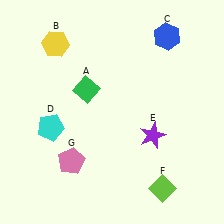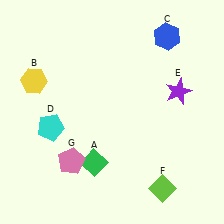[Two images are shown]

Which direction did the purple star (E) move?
The purple star (E) moved up.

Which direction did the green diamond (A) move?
The green diamond (A) moved down.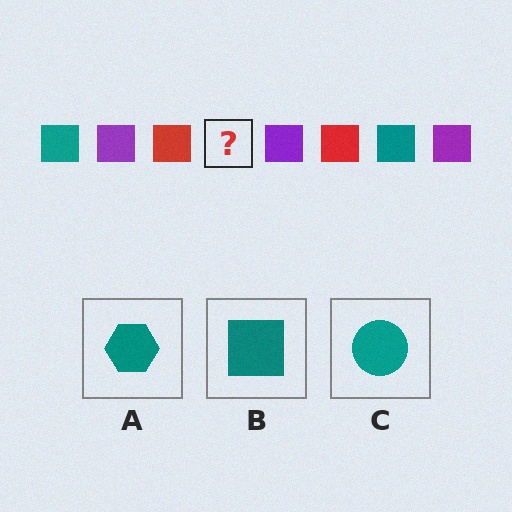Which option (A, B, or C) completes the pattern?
B.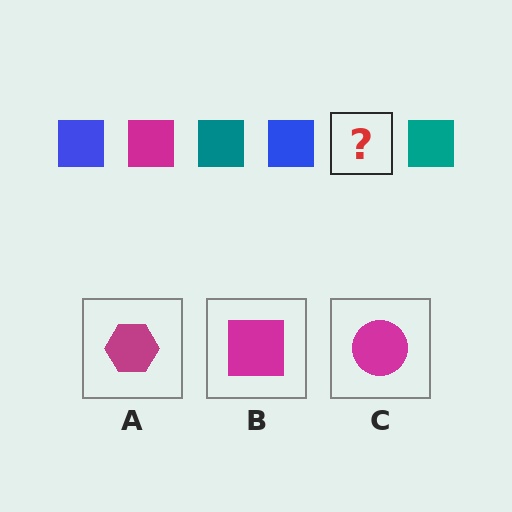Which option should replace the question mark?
Option B.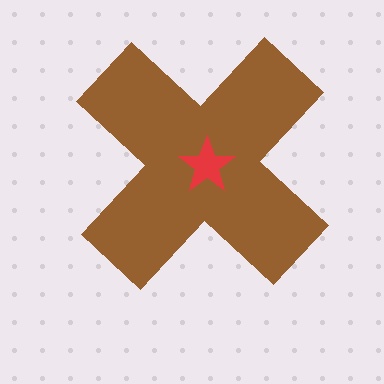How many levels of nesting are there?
2.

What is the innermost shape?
The red star.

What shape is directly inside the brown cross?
The red star.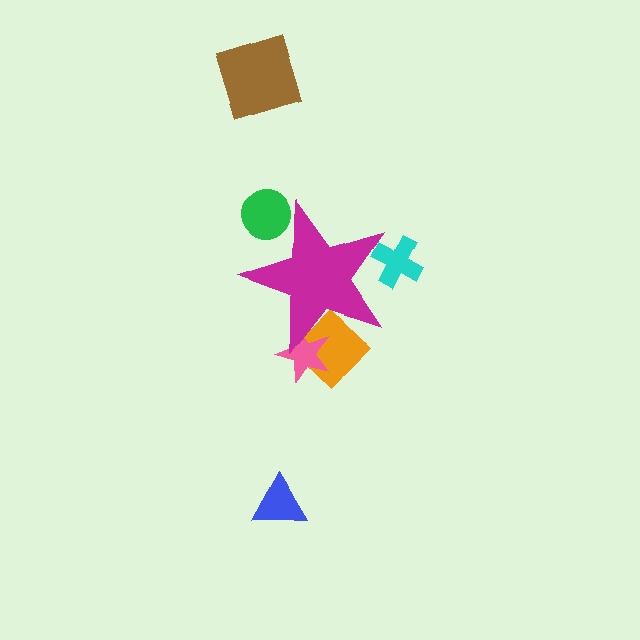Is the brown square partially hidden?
No, the brown square is fully visible.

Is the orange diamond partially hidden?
Yes, the orange diamond is partially hidden behind the magenta star.